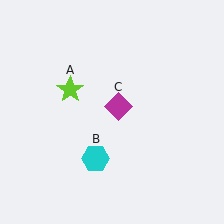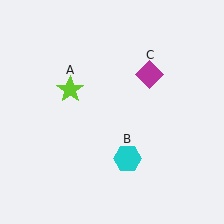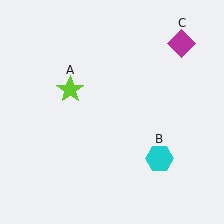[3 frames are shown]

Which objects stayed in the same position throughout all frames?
Lime star (object A) remained stationary.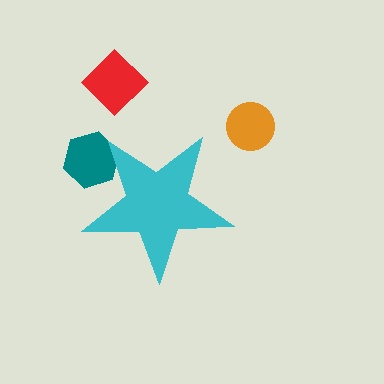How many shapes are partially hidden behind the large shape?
1 shape is partially hidden.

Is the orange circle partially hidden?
No, the orange circle is fully visible.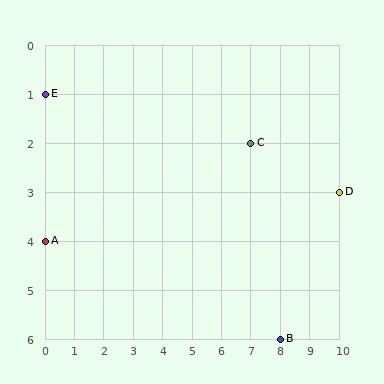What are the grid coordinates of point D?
Point D is at grid coordinates (10, 3).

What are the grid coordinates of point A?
Point A is at grid coordinates (0, 4).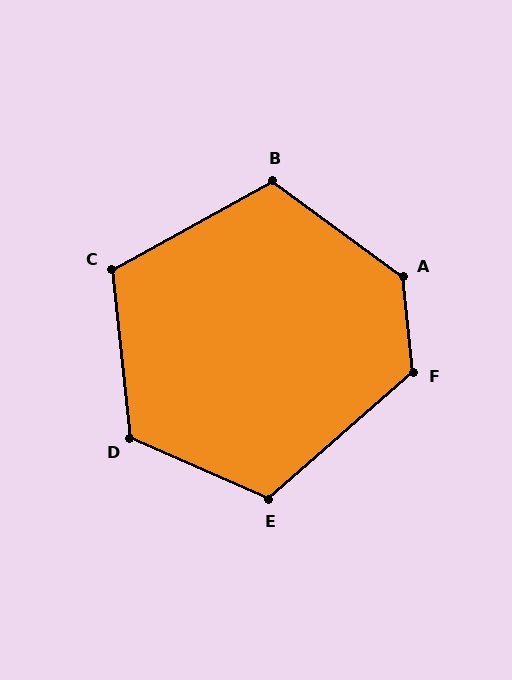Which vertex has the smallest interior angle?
C, at approximately 113 degrees.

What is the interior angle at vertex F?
Approximately 126 degrees (obtuse).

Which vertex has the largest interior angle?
A, at approximately 132 degrees.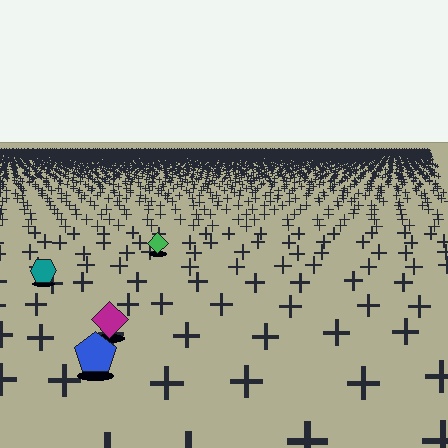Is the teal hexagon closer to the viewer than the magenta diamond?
No. The magenta diamond is closer — you can tell from the texture gradient: the ground texture is coarser near it.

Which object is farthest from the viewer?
The green diamond is farthest from the viewer. It appears smaller and the ground texture around it is denser.